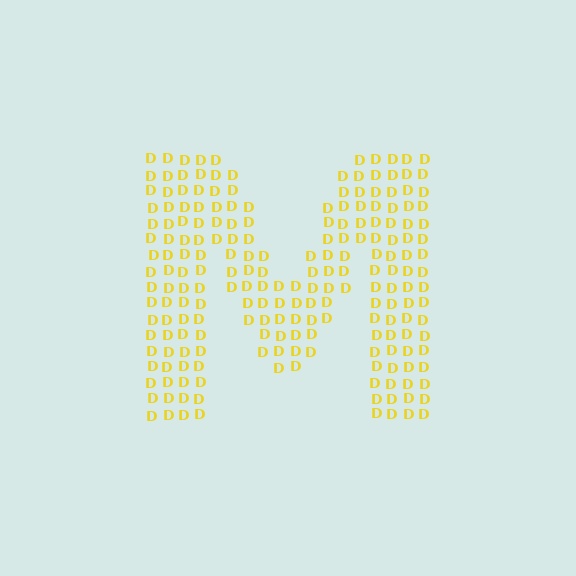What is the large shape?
The large shape is the letter M.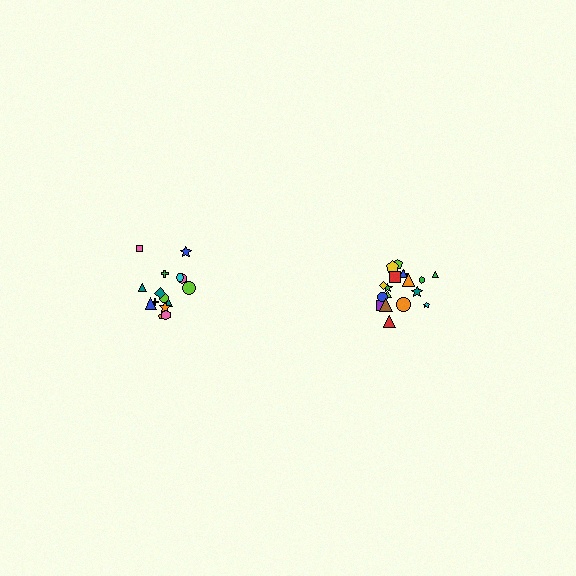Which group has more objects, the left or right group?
The right group.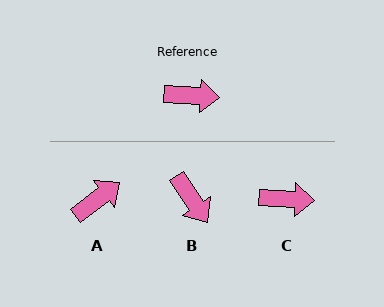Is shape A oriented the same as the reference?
No, it is off by about 41 degrees.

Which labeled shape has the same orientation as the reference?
C.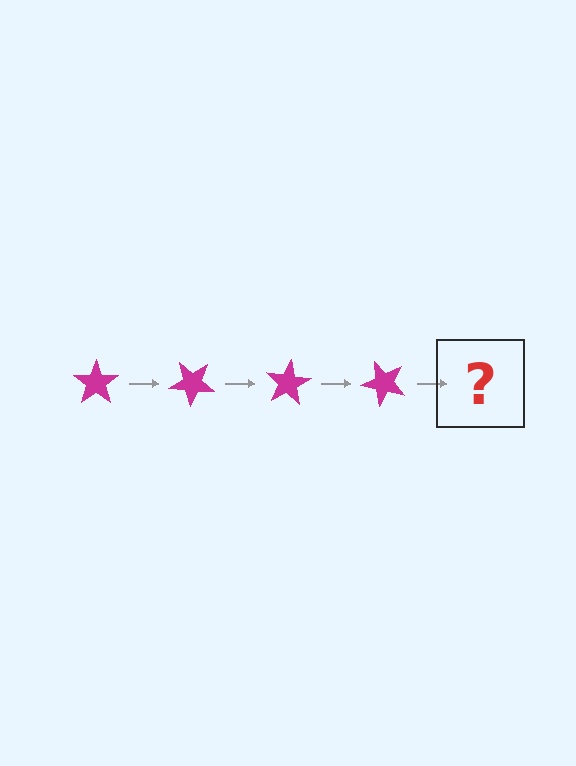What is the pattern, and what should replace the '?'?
The pattern is that the star rotates 40 degrees each step. The '?' should be a magenta star rotated 160 degrees.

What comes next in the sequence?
The next element should be a magenta star rotated 160 degrees.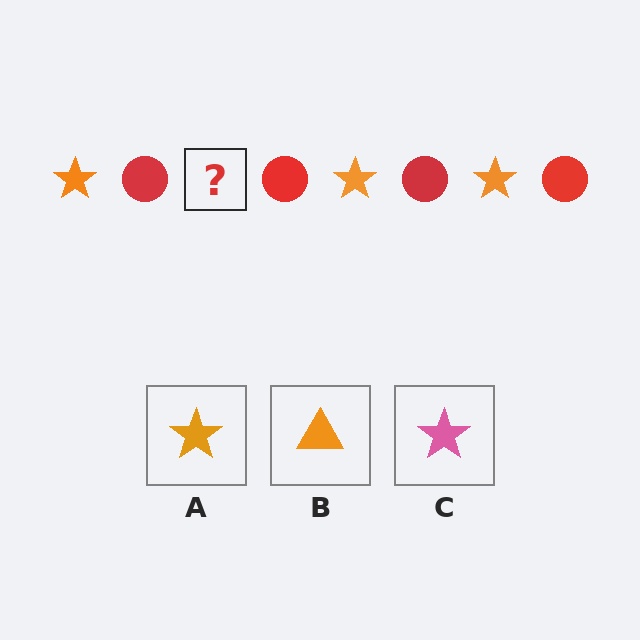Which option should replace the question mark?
Option A.